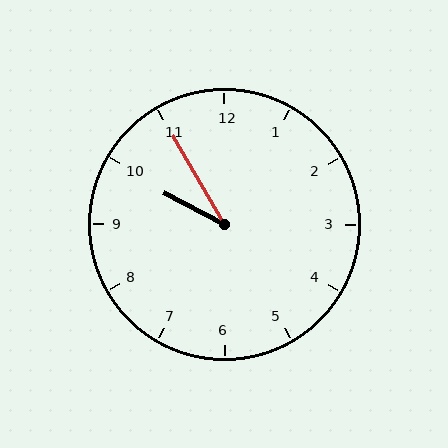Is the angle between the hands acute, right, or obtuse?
It is acute.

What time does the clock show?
9:55.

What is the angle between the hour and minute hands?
Approximately 32 degrees.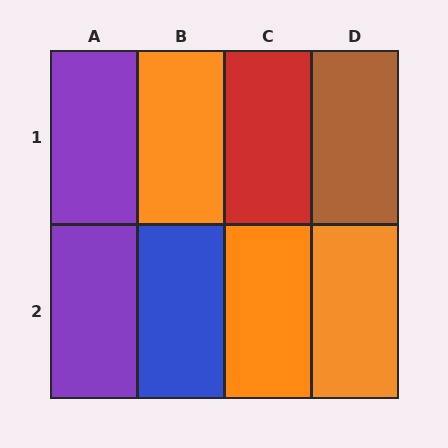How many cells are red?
1 cell is red.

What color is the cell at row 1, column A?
Purple.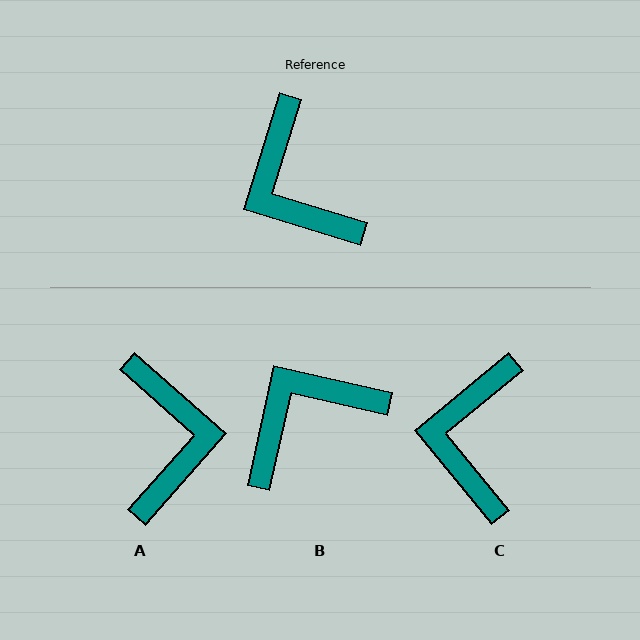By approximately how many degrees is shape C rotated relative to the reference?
Approximately 34 degrees clockwise.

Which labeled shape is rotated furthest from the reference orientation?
A, about 156 degrees away.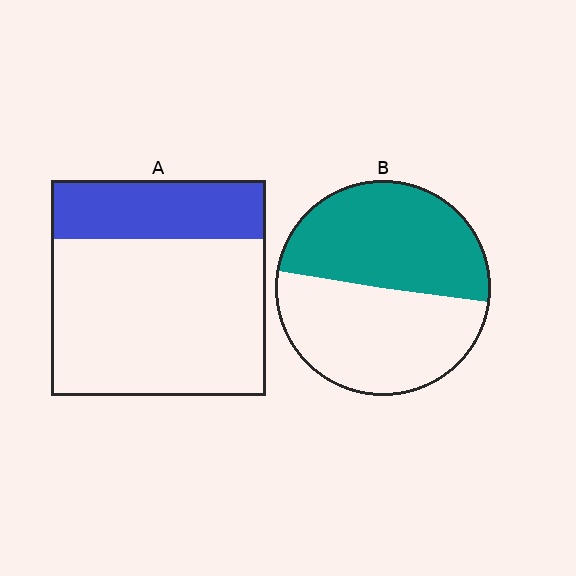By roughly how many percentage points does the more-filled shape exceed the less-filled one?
By roughly 20 percentage points (B over A).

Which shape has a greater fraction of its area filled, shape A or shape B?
Shape B.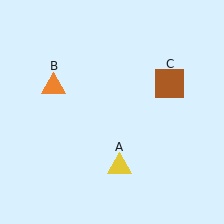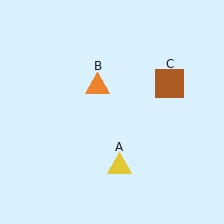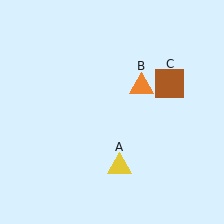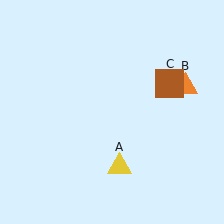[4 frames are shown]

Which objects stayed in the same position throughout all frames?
Yellow triangle (object A) and brown square (object C) remained stationary.